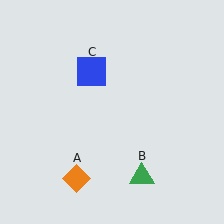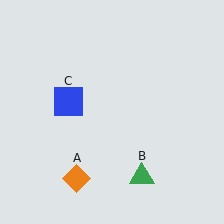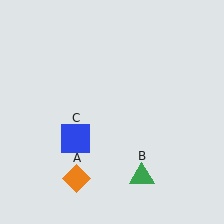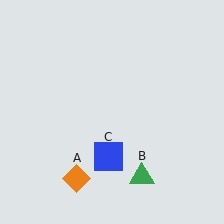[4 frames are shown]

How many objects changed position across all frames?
1 object changed position: blue square (object C).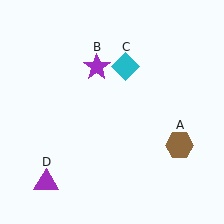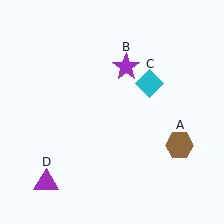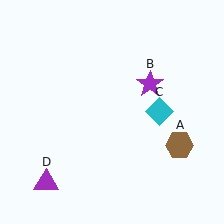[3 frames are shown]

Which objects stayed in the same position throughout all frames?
Brown hexagon (object A) and purple triangle (object D) remained stationary.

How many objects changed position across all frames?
2 objects changed position: purple star (object B), cyan diamond (object C).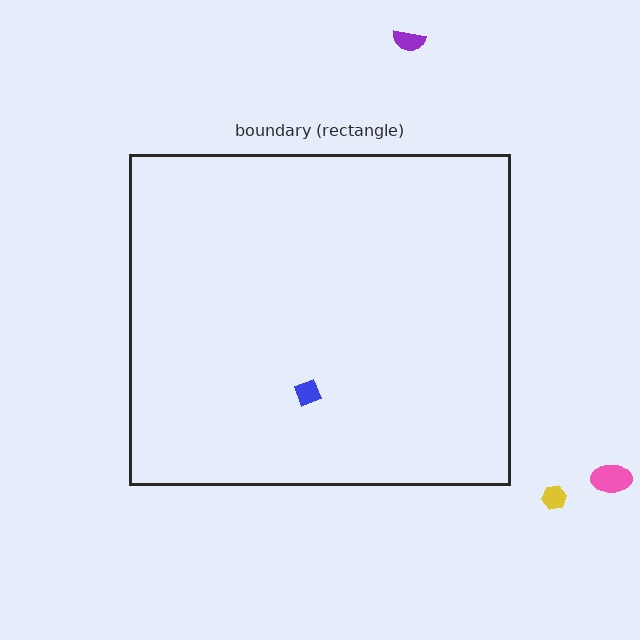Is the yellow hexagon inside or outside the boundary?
Outside.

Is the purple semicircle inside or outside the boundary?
Outside.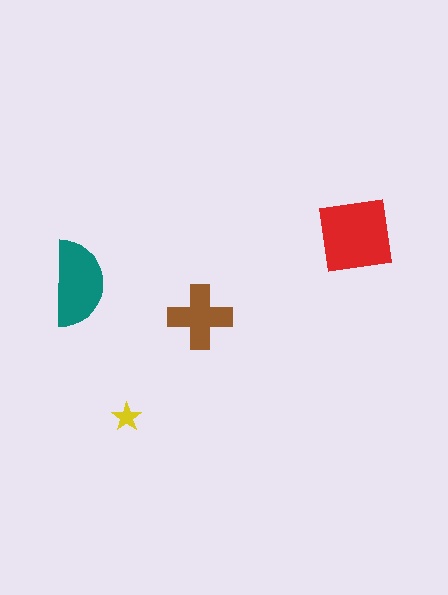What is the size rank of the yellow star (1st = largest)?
4th.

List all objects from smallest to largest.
The yellow star, the brown cross, the teal semicircle, the red square.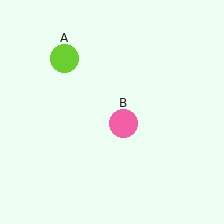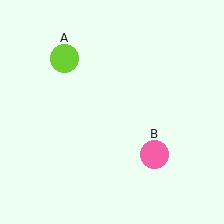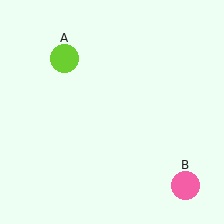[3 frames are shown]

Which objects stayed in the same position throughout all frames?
Lime circle (object A) remained stationary.